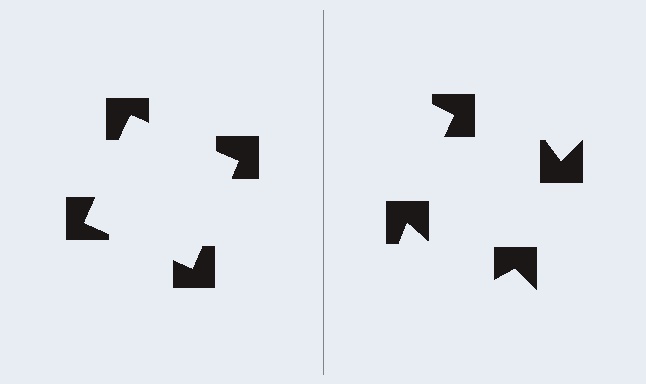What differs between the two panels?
The notched squares are positioned identically on both sides; only the wedge orientations differ. On the left they align to a square; on the right they are misaligned.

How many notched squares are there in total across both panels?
8 — 4 on each side.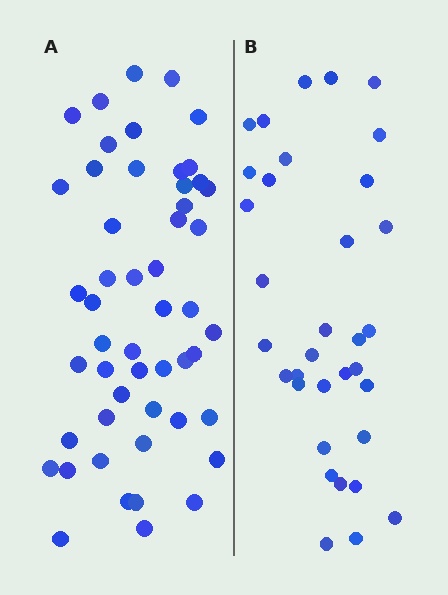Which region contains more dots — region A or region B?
Region A (the left region) has more dots.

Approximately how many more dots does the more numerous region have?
Region A has approximately 15 more dots than region B.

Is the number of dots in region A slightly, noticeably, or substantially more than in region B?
Region A has substantially more. The ratio is roughly 1.5 to 1.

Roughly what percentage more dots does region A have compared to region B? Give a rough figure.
About 50% more.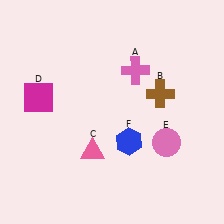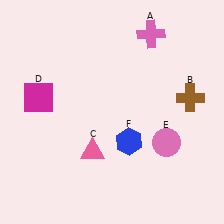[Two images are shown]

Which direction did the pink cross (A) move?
The pink cross (A) moved up.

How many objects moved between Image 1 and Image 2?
2 objects moved between the two images.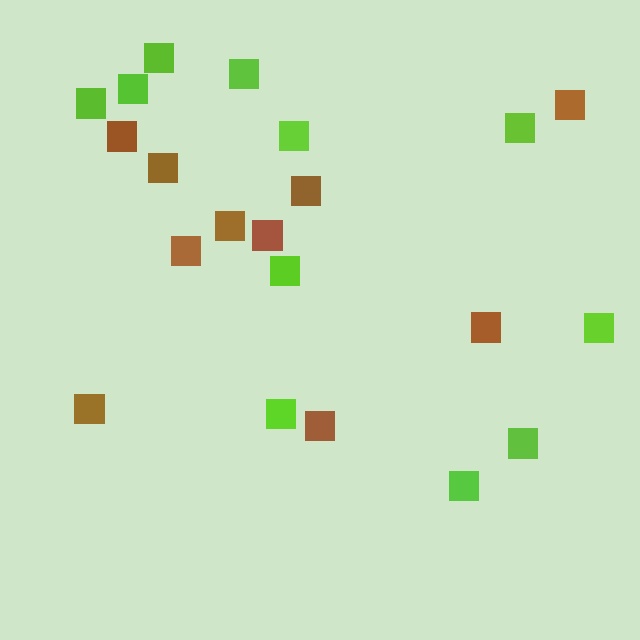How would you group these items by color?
There are 2 groups: one group of lime squares (11) and one group of brown squares (10).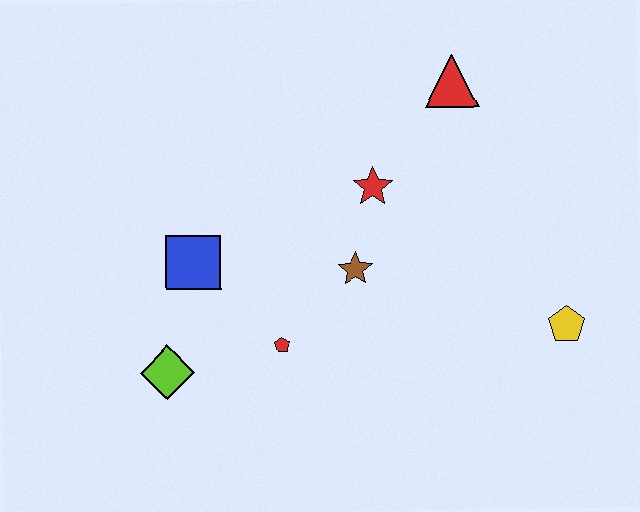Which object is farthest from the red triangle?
The lime diamond is farthest from the red triangle.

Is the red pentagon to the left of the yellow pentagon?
Yes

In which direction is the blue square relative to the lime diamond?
The blue square is above the lime diamond.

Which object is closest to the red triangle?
The red star is closest to the red triangle.